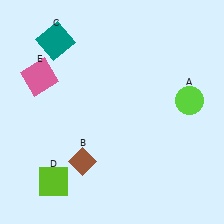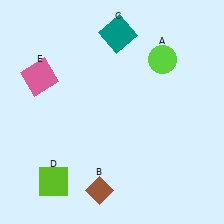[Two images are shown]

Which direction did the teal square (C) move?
The teal square (C) moved right.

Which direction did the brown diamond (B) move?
The brown diamond (B) moved down.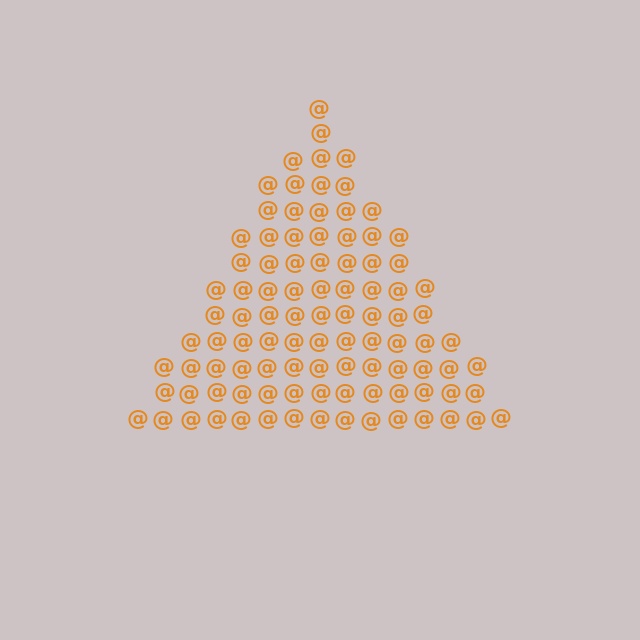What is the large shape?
The large shape is a triangle.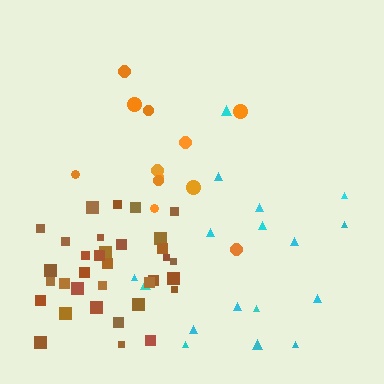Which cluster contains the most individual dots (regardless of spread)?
Brown (34).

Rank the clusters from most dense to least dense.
brown, cyan, orange.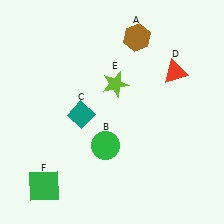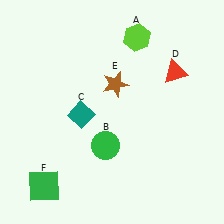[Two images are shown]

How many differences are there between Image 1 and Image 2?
There are 2 differences between the two images.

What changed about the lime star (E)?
In Image 1, E is lime. In Image 2, it changed to brown.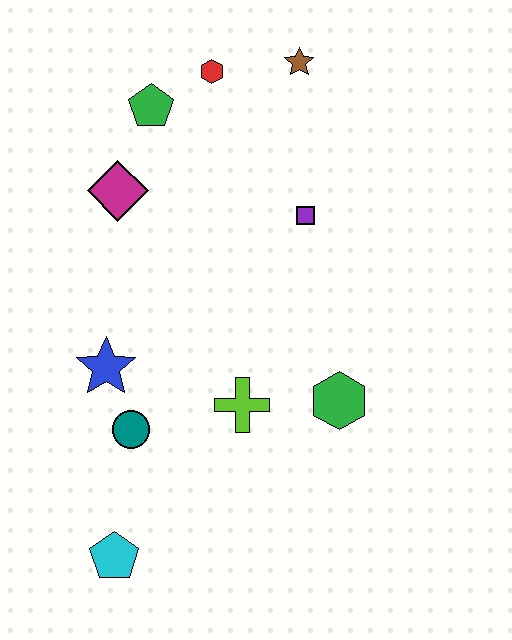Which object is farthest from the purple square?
The cyan pentagon is farthest from the purple square.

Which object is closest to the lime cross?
The green hexagon is closest to the lime cross.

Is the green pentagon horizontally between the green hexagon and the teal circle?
Yes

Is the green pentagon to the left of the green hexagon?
Yes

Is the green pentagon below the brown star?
Yes